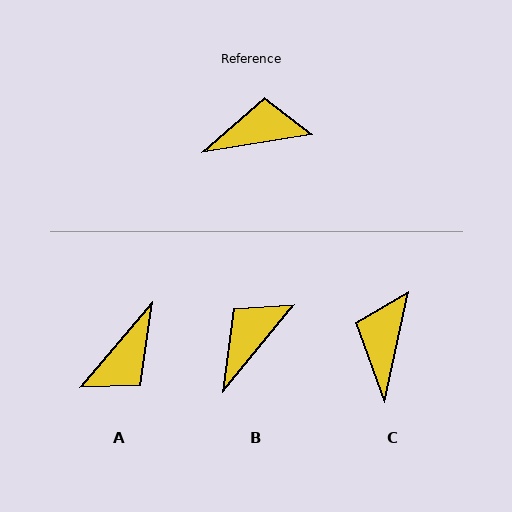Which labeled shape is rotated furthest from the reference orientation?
A, about 140 degrees away.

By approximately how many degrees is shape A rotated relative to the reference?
Approximately 140 degrees clockwise.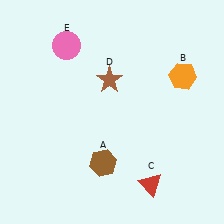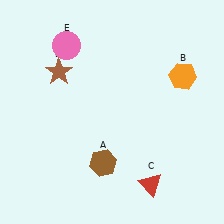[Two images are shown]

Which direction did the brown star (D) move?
The brown star (D) moved left.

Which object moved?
The brown star (D) moved left.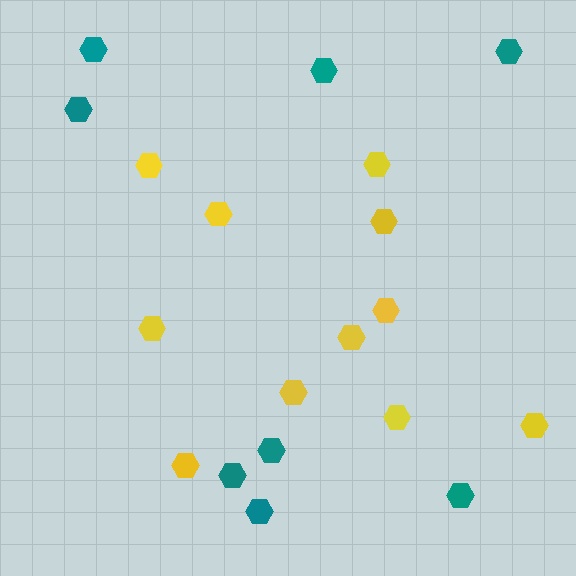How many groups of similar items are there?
There are 2 groups: one group of yellow hexagons (11) and one group of teal hexagons (8).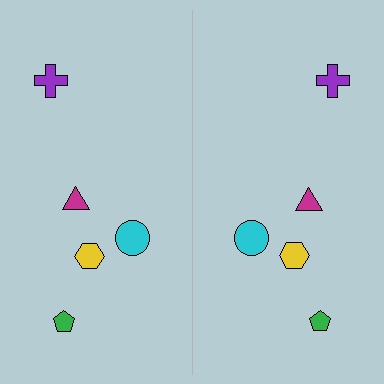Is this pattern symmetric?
Yes, this pattern has bilateral (reflection) symmetry.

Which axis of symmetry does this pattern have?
The pattern has a vertical axis of symmetry running through the center of the image.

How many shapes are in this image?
There are 10 shapes in this image.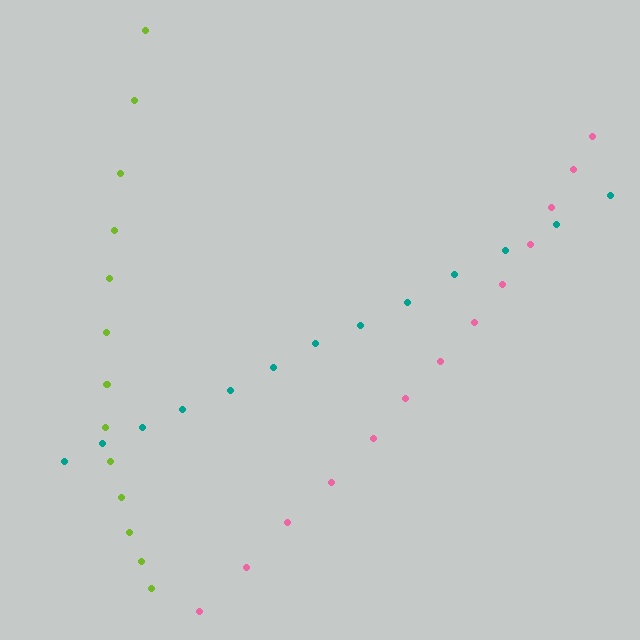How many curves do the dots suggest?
There are 3 distinct paths.